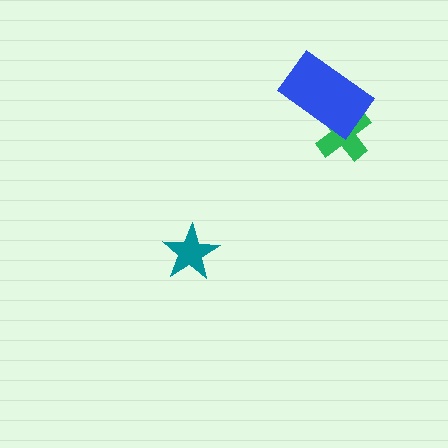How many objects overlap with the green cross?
1 object overlaps with the green cross.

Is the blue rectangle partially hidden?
No, no other shape covers it.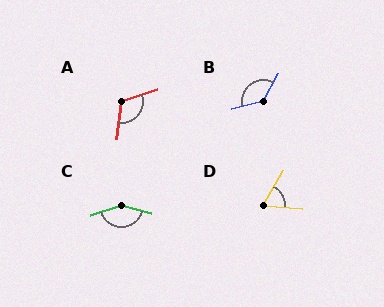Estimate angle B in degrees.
Approximately 132 degrees.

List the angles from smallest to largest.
D (64°), A (116°), B (132°), C (146°).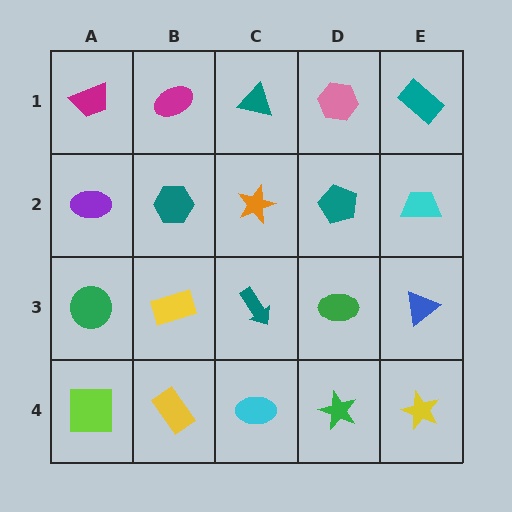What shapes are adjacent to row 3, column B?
A teal hexagon (row 2, column B), a yellow rectangle (row 4, column B), a green circle (row 3, column A), a teal arrow (row 3, column C).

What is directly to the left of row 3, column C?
A yellow rectangle.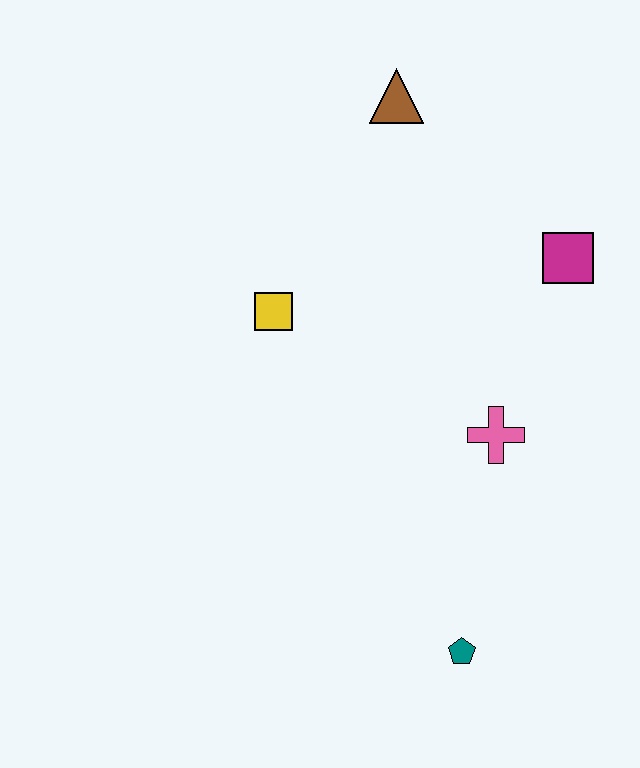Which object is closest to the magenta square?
The pink cross is closest to the magenta square.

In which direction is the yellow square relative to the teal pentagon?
The yellow square is above the teal pentagon.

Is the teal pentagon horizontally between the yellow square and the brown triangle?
No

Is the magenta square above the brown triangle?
No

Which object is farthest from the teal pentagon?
The brown triangle is farthest from the teal pentagon.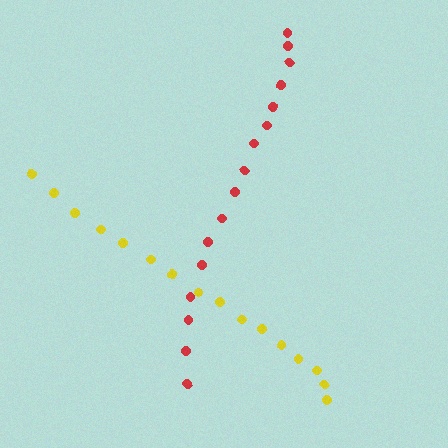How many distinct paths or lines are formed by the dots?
There are 2 distinct paths.